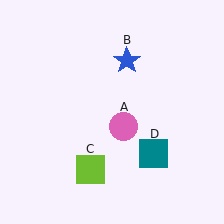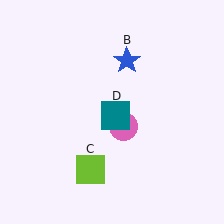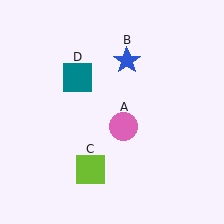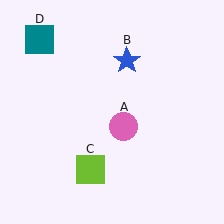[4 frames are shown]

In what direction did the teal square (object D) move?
The teal square (object D) moved up and to the left.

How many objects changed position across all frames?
1 object changed position: teal square (object D).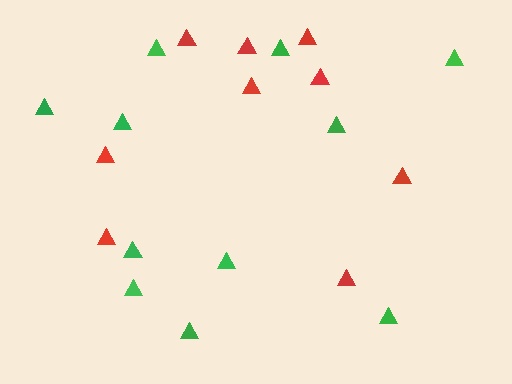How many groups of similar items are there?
There are 2 groups: one group of green triangles (11) and one group of red triangles (9).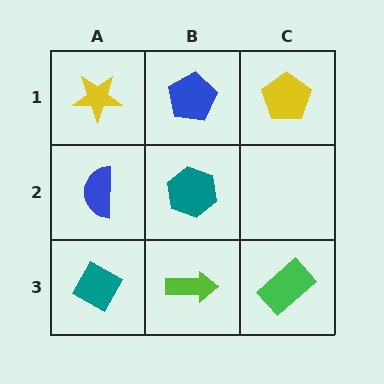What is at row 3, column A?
A teal diamond.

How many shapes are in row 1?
3 shapes.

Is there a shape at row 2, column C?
No, that cell is empty.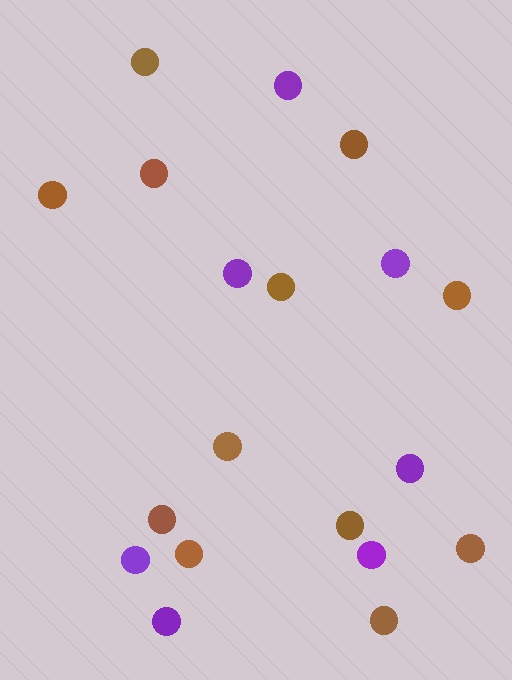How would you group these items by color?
There are 2 groups: one group of brown circles (12) and one group of purple circles (7).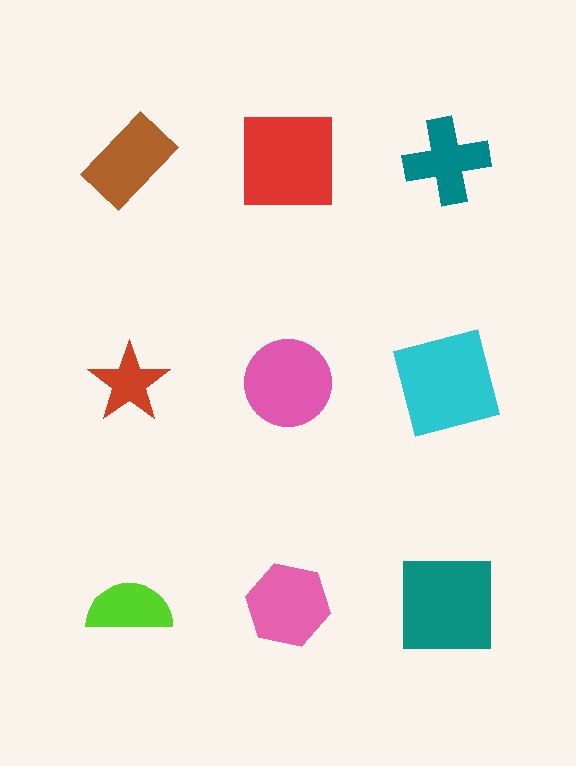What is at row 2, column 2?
A pink circle.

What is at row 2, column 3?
A cyan square.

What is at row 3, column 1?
A lime semicircle.